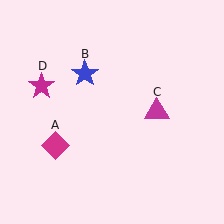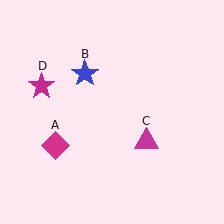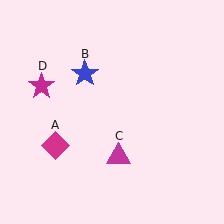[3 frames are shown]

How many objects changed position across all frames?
1 object changed position: magenta triangle (object C).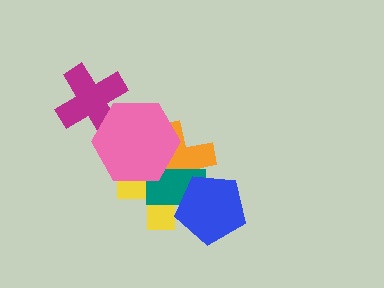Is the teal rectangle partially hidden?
Yes, it is partially covered by another shape.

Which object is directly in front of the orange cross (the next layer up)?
The teal rectangle is directly in front of the orange cross.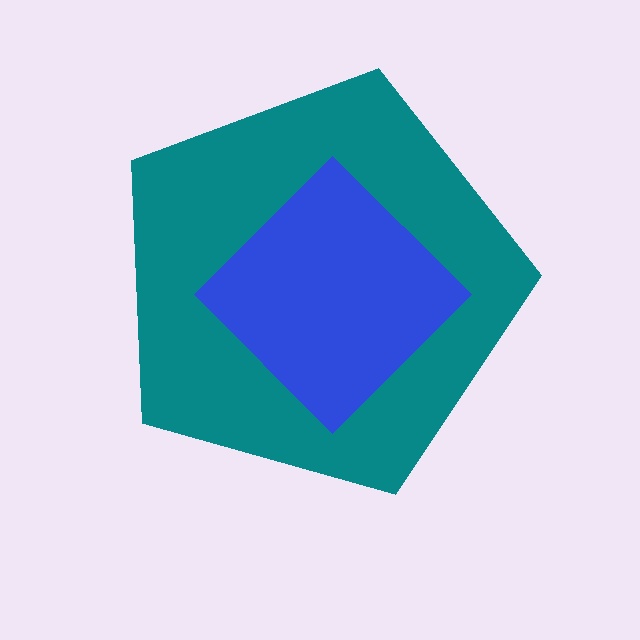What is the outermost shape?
The teal pentagon.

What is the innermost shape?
The blue diamond.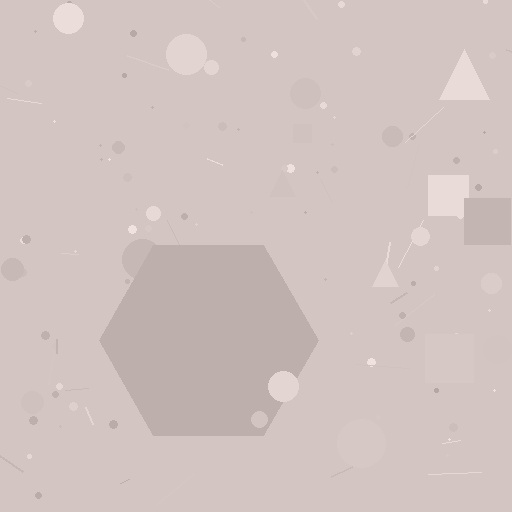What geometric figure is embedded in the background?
A hexagon is embedded in the background.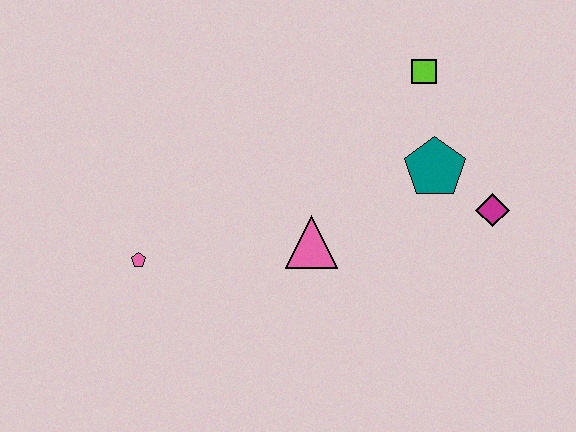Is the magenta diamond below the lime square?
Yes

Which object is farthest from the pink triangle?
The lime square is farthest from the pink triangle.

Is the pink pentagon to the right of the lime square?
No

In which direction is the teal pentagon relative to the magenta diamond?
The teal pentagon is to the left of the magenta diamond.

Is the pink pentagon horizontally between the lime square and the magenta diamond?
No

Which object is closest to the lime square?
The teal pentagon is closest to the lime square.